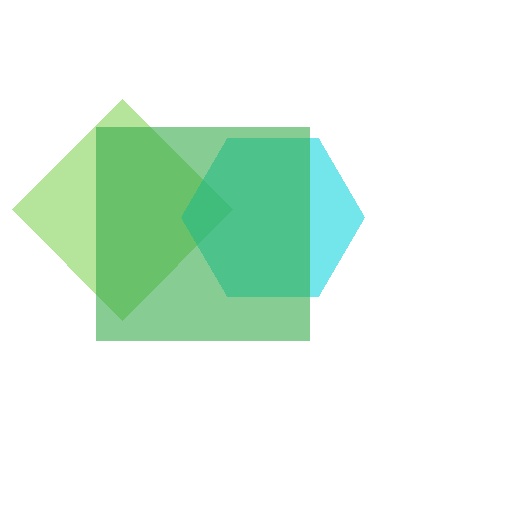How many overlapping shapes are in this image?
There are 3 overlapping shapes in the image.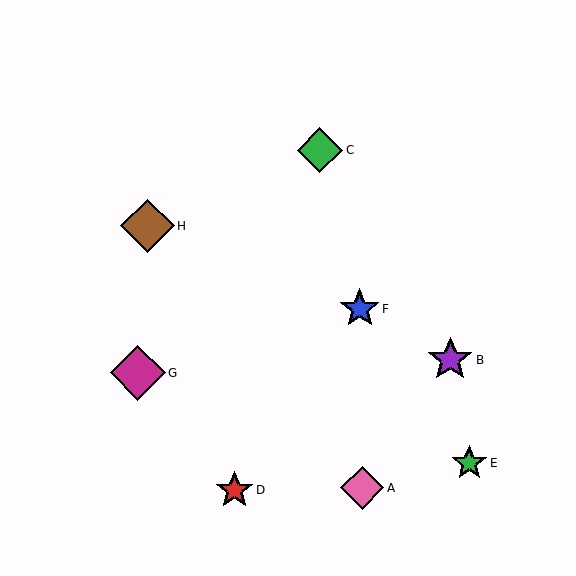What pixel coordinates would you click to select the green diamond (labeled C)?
Click at (320, 150) to select the green diamond C.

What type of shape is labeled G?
Shape G is a magenta diamond.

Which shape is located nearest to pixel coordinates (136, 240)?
The brown diamond (labeled H) at (148, 226) is nearest to that location.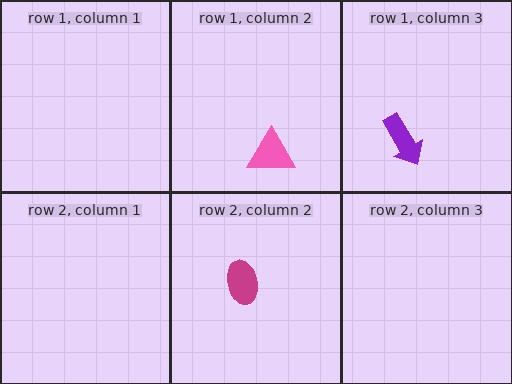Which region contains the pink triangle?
The row 1, column 2 region.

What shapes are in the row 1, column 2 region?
The pink triangle.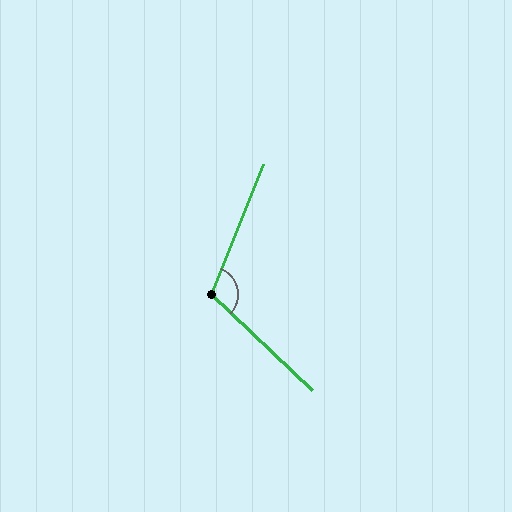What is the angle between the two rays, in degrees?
Approximately 111 degrees.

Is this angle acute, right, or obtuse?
It is obtuse.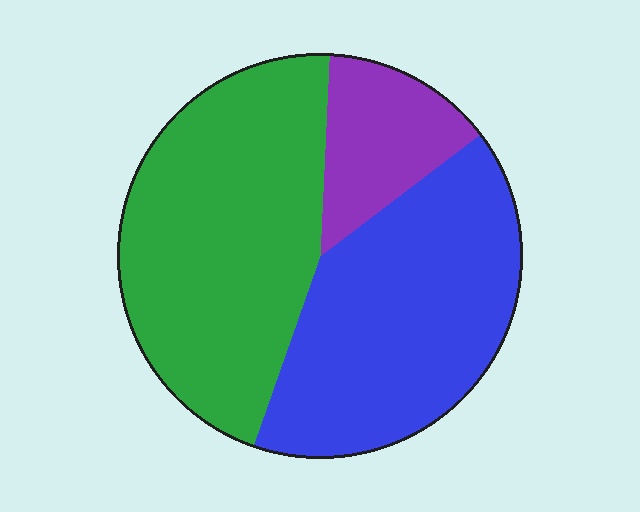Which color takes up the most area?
Green, at roughly 45%.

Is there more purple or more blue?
Blue.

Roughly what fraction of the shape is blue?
Blue takes up about two fifths (2/5) of the shape.